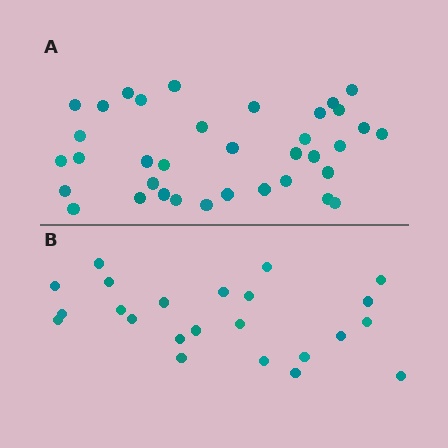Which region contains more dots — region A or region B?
Region A (the top region) has more dots.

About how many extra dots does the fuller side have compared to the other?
Region A has approximately 15 more dots than region B.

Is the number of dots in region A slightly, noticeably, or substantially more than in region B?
Region A has substantially more. The ratio is roughly 1.6 to 1.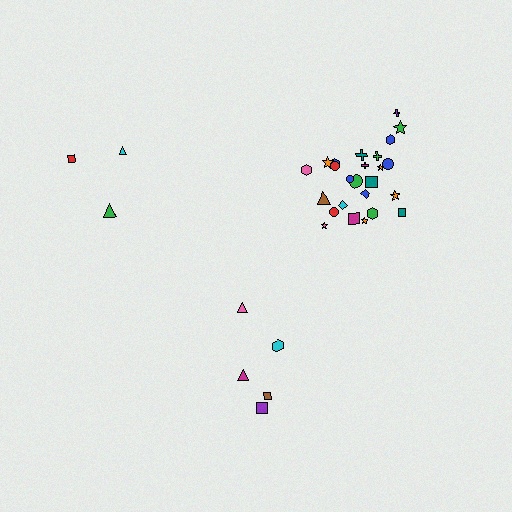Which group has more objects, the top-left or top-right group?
The top-right group.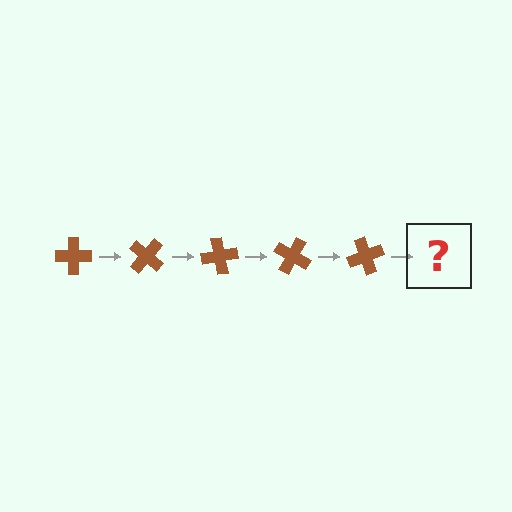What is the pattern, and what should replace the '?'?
The pattern is that the cross rotates 40 degrees each step. The '?' should be a brown cross rotated 200 degrees.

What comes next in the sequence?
The next element should be a brown cross rotated 200 degrees.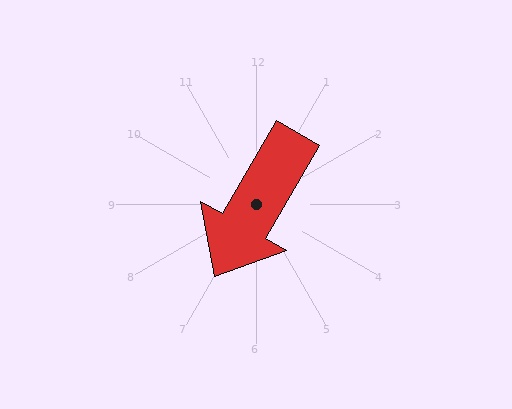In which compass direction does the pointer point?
Southwest.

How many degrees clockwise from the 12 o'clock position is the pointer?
Approximately 210 degrees.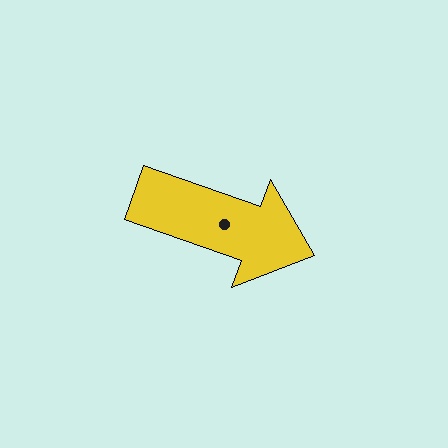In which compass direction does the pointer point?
East.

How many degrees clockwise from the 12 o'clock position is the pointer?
Approximately 109 degrees.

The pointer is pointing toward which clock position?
Roughly 4 o'clock.